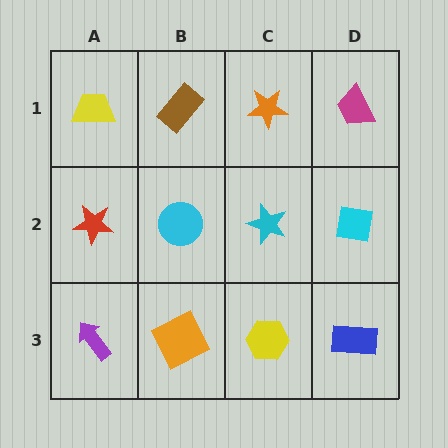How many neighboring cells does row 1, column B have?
3.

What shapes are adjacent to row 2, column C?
An orange star (row 1, column C), a yellow hexagon (row 3, column C), a cyan circle (row 2, column B), a cyan square (row 2, column D).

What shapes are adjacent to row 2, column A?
A yellow trapezoid (row 1, column A), a purple arrow (row 3, column A), a cyan circle (row 2, column B).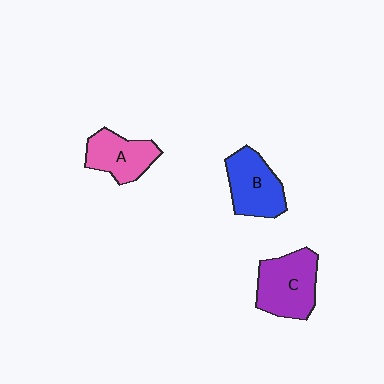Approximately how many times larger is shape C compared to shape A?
Approximately 1.3 times.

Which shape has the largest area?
Shape C (purple).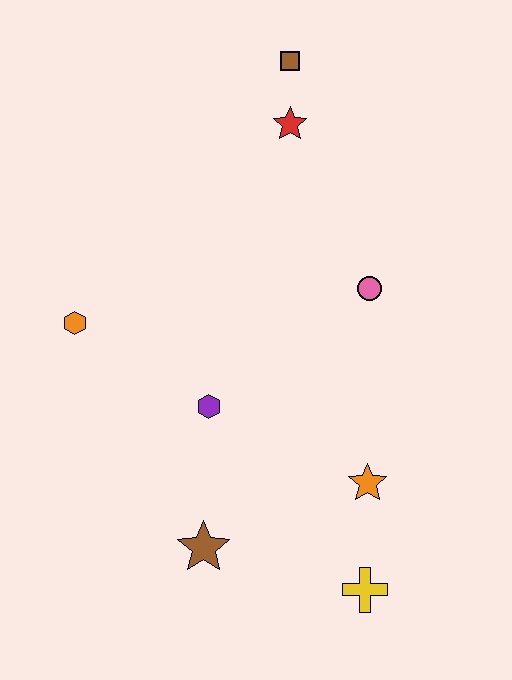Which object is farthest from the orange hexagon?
The yellow cross is farthest from the orange hexagon.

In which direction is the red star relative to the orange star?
The red star is above the orange star.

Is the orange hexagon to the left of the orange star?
Yes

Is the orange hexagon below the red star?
Yes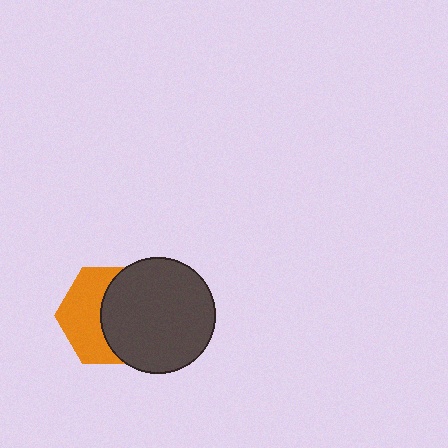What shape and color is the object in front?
The object in front is a dark gray circle.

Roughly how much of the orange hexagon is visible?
About half of it is visible (roughly 47%).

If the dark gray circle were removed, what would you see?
You would see the complete orange hexagon.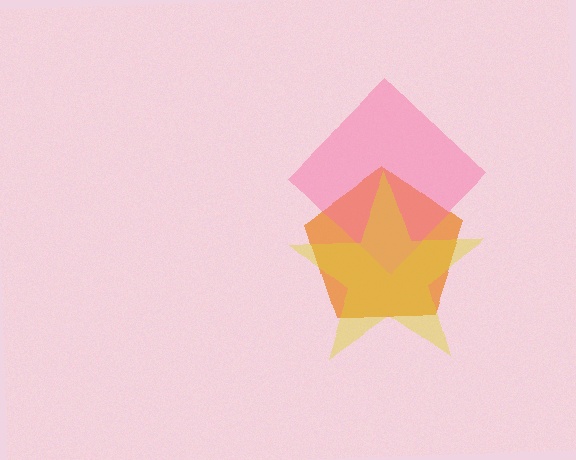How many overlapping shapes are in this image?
There are 3 overlapping shapes in the image.